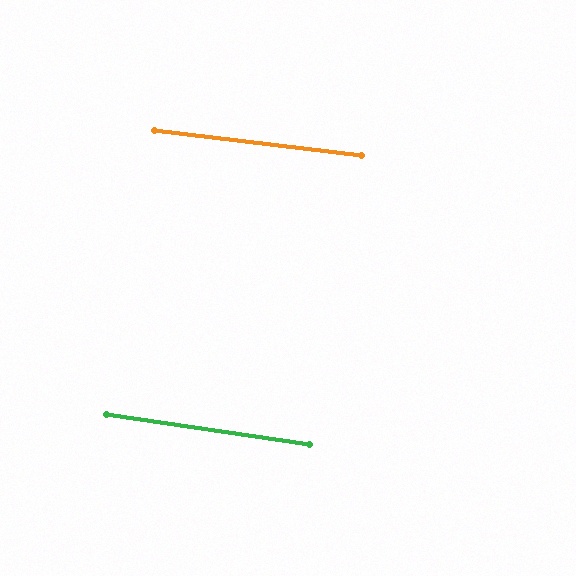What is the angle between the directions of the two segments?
Approximately 1 degree.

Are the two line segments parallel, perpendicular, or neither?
Parallel — their directions differ by only 1.5°.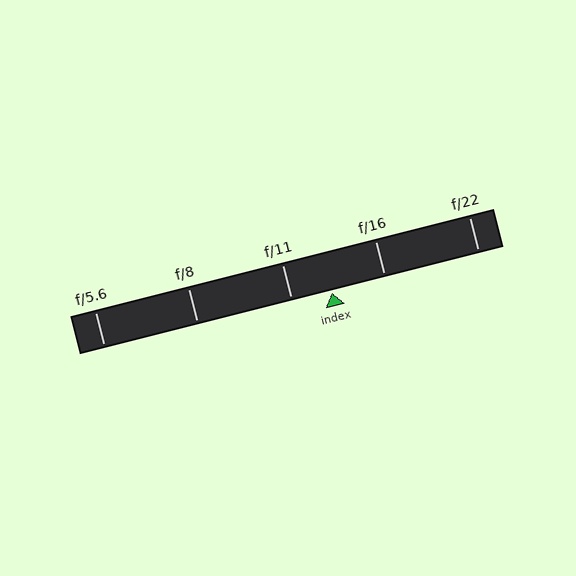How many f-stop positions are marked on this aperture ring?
There are 5 f-stop positions marked.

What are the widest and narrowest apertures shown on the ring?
The widest aperture shown is f/5.6 and the narrowest is f/22.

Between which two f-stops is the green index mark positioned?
The index mark is between f/11 and f/16.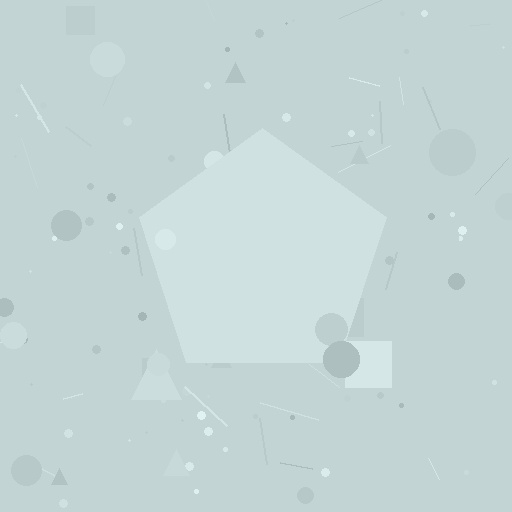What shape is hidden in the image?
A pentagon is hidden in the image.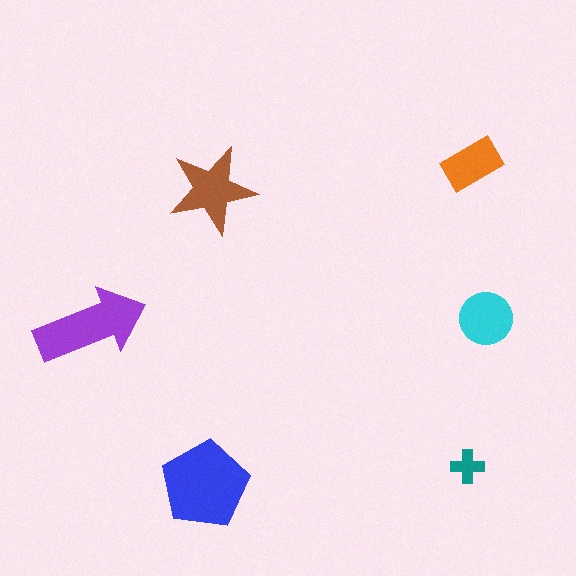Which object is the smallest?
The teal cross.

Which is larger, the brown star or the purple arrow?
The purple arrow.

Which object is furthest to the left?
The purple arrow is leftmost.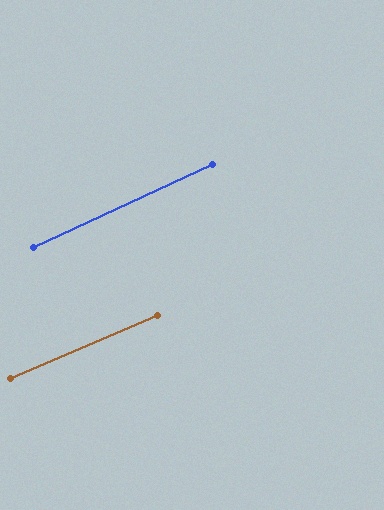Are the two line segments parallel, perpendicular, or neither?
Parallel — their directions differ by only 1.6°.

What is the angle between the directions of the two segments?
Approximately 2 degrees.